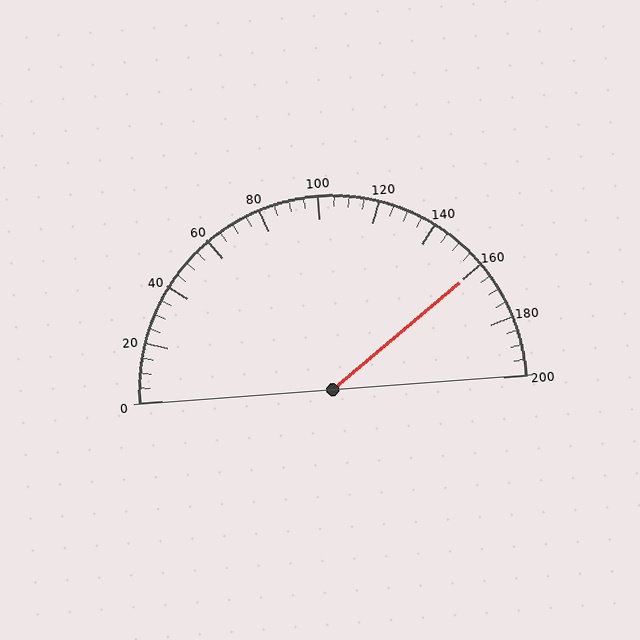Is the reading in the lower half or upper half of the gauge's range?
The reading is in the upper half of the range (0 to 200).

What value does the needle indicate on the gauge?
The needle indicates approximately 160.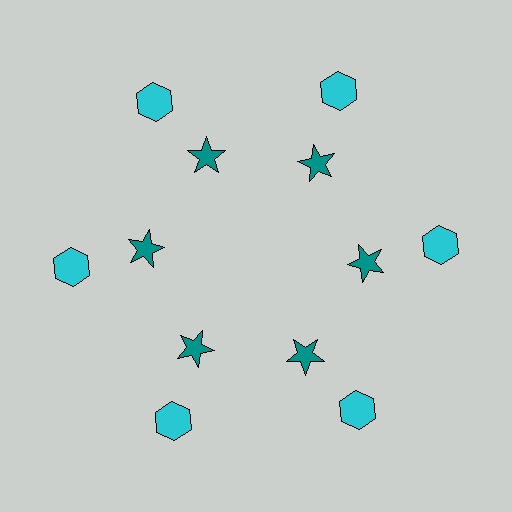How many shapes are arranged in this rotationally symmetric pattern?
There are 12 shapes, arranged in 6 groups of 2.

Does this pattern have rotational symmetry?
Yes, this pattern has 6-fold rotational symmetry. It looks the same after rotating 60 degrees around the center.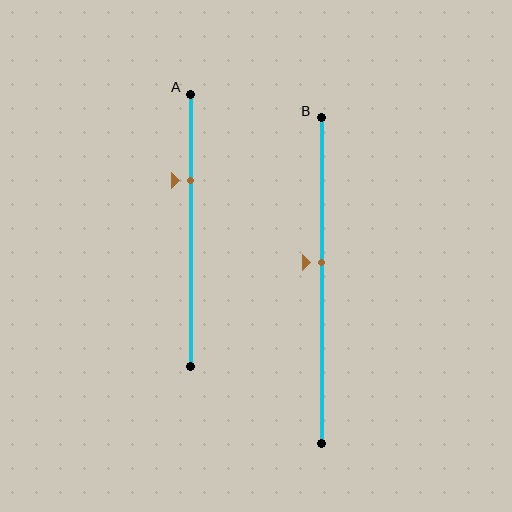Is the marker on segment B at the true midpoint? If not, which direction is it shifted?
No, the marker on segment B is shifted upward by about 6% of the segment length.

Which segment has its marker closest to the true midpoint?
Segment B has its marker closest to the true midpoint.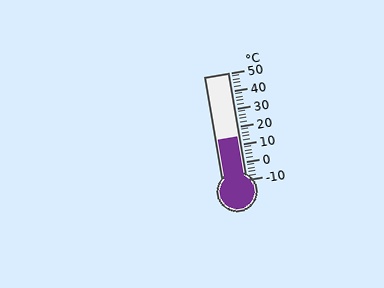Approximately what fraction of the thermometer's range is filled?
The thermometer is filled to approximately 40% of its range.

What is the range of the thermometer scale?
The thermometer scale ranges from -10°C to 50°C.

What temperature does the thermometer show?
The thermometer shows approximately 14°C.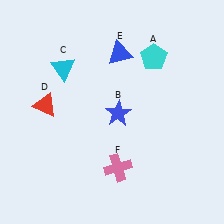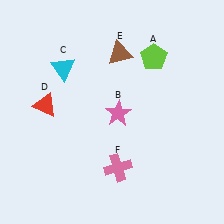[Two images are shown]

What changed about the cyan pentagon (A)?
In Image 1, A is cyan. In Image 2, it changed to lime.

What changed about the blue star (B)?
In Image 1, B is blue. In Image 2, it changed to pink.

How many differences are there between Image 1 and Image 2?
There are 3 differences between the two images.